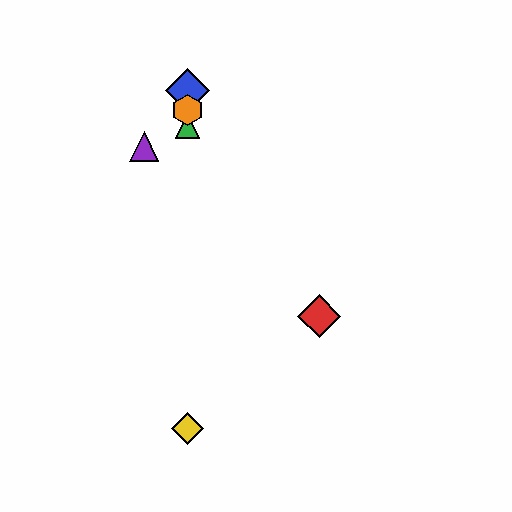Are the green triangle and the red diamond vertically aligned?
No, the green triangle is at x≈187 and the red diamond is at x≈319.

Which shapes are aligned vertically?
The blue diamond, the green triangle, the yellow diamond, the orange hexagon are aligned vertically.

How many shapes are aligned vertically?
4 shapes (the blue diamond, the green triangle, the yellow diamond, the orange hexagon) are aligned vertically.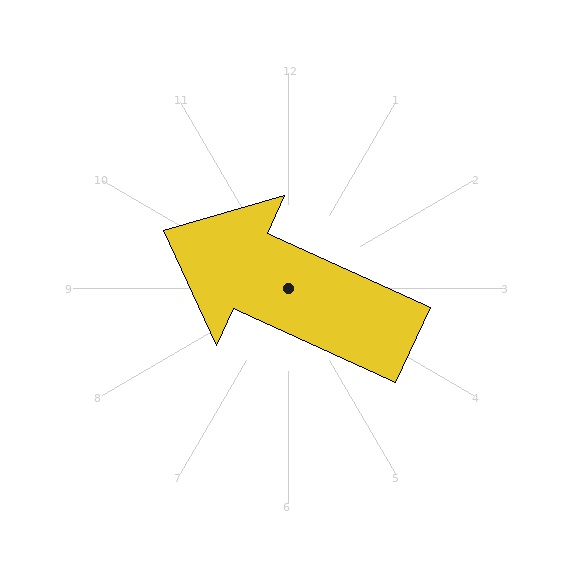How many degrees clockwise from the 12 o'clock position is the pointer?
Approximately 295 degrees.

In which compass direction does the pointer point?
Northwest.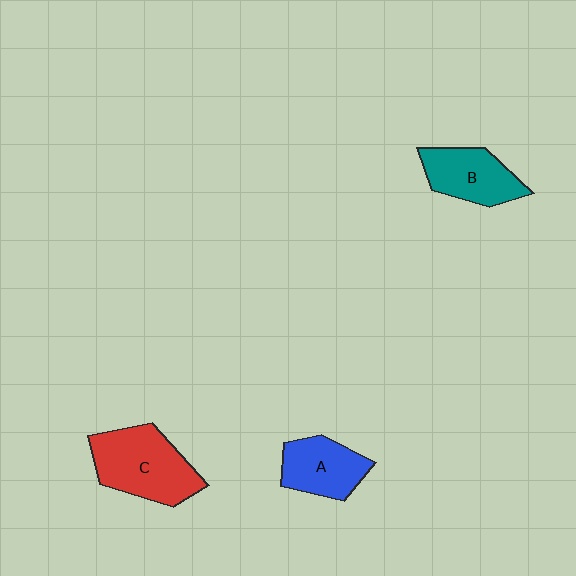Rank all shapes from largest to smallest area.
From largest to smallest: C (red), B (teal), A (blue).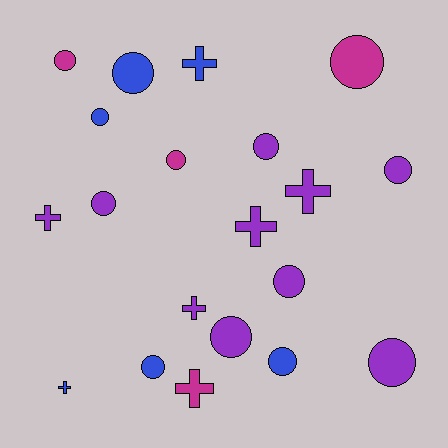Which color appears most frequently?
Purple, with 10 objects.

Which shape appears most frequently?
Circle, with 13 objects.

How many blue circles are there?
There are 4 blue circles.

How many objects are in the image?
There are 20 objects.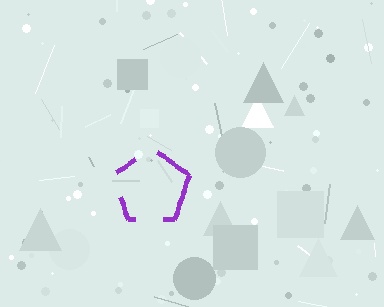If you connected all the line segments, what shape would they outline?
They would outline a pentagon.